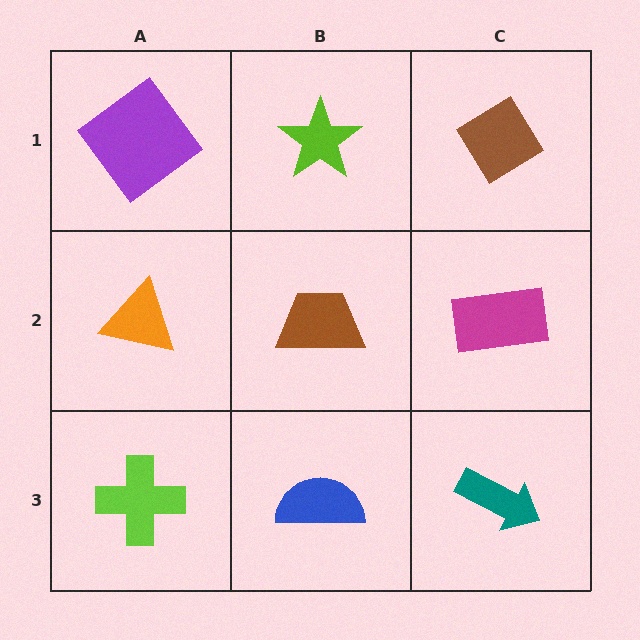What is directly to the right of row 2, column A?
A brown trapezoid.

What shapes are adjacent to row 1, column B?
A brown trapezoid (row 2, column B), a purple diamond (row 1, column A), a brown diamond (row 1, column C).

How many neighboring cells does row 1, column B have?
3.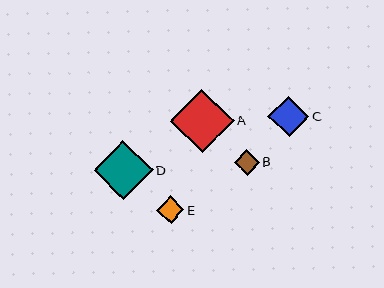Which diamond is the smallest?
Diamond B is the smallest with a size of approximately 25 pixels.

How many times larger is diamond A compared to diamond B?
Diamond A is approximately 2.5 times the size of diamond B.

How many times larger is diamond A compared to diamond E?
Diamond A is approximately 2.3 times the size of diamond E.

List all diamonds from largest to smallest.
From largest to smallest: A, D, C, E, B.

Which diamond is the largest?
Diamond A is the largest with a size of approximately 64 pixels.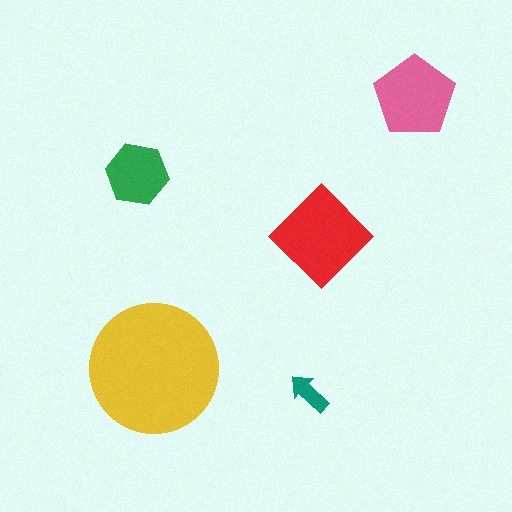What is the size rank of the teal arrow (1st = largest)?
5th.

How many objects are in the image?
There are 5 objects in the image.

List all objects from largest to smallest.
The yellow circle, the red diamond, the pink pentagon, the green hexagon, the teal arrow.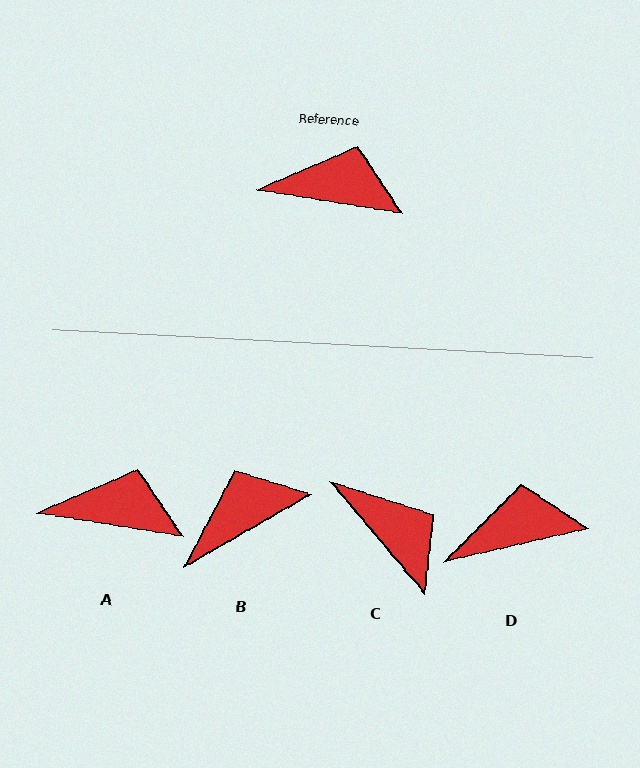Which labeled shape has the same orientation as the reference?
A.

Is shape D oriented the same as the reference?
No, it is off by about 22 degrees.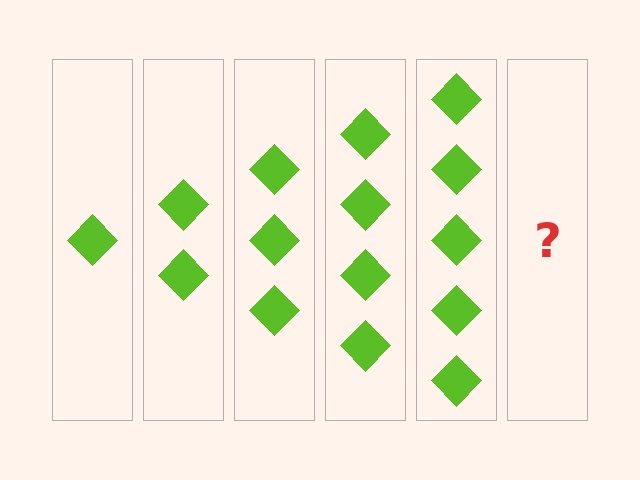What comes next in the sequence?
The next element should be 6 diamonds.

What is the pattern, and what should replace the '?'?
The pattern is that each step adds one more diamond. The '?' should be 6 diamonds.